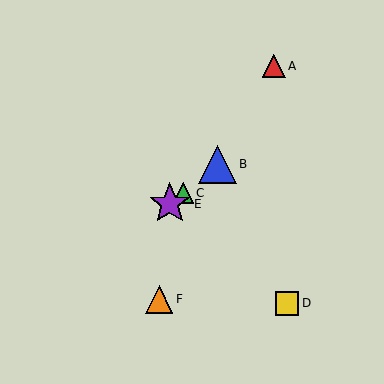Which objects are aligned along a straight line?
Objects B, C, E are aligned along a straight line.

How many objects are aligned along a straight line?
3 objects (B, C, E) are aligned along a straight line.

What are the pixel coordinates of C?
Object C is at (183, 193).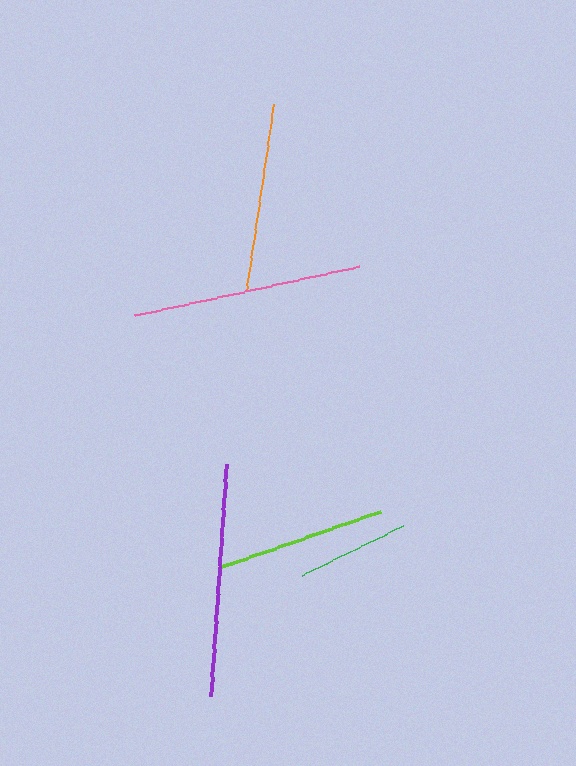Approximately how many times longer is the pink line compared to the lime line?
The pink line is approximately 1.4 times the length of the lime line.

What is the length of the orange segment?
The orange segment is approximately 190 pixels long.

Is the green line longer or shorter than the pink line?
The pink line is longer than the green line.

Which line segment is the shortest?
The green line is the shortest at approximately 112 pixels.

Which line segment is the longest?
The purple line is the longest at approximately 232 pixels.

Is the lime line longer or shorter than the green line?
The lime line is longer than the green line.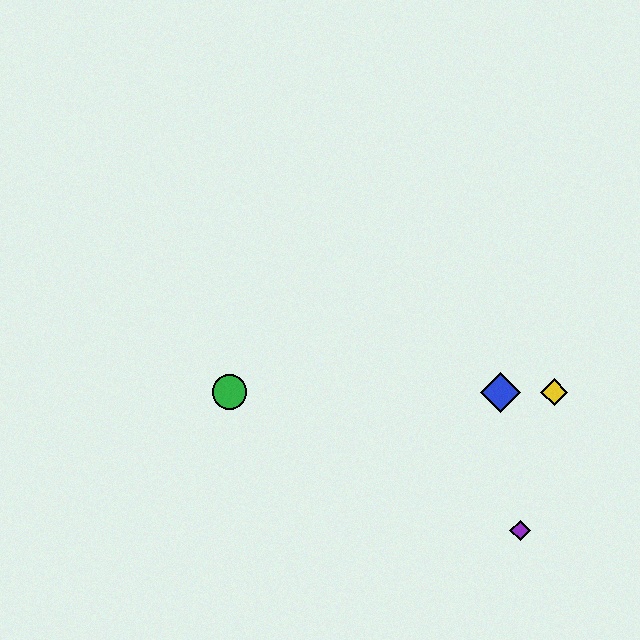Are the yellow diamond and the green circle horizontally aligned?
Yes, both are at y≈392.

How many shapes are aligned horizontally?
4 shapes (the red diamond, the blue diamond, the green circle, the yellow diamond) are aligned horizontally.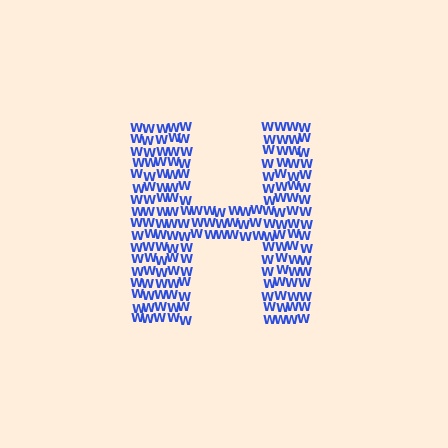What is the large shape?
The large shape is the letter H.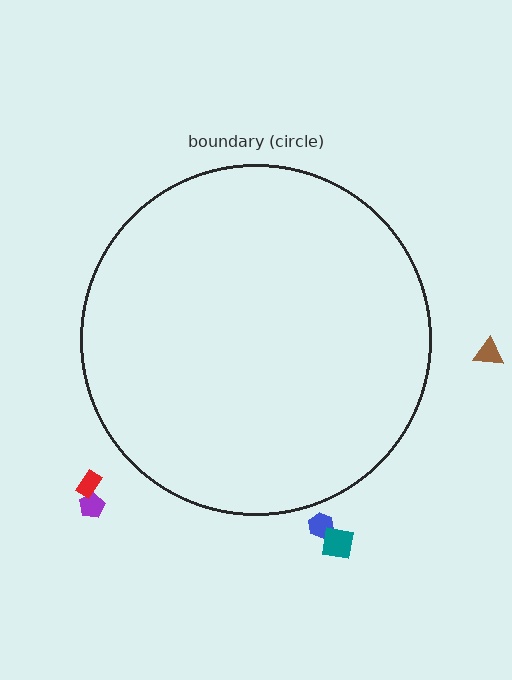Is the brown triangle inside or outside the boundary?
Outside.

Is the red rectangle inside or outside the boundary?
Outside.